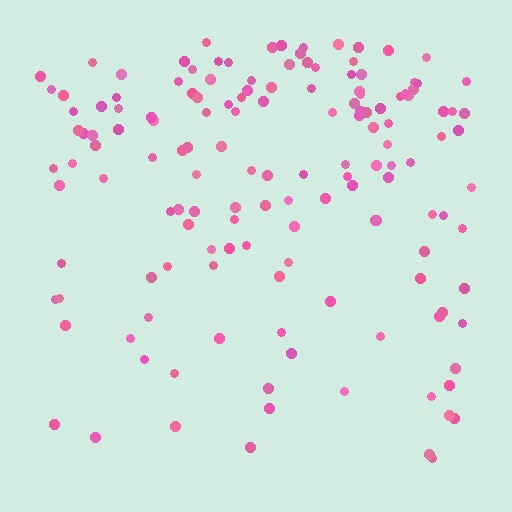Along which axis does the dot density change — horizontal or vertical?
Vertical.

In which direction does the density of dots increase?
From bottom to top, with the top side densest.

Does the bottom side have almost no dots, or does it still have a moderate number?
Still a moderate number, just noticeably fewer than the top.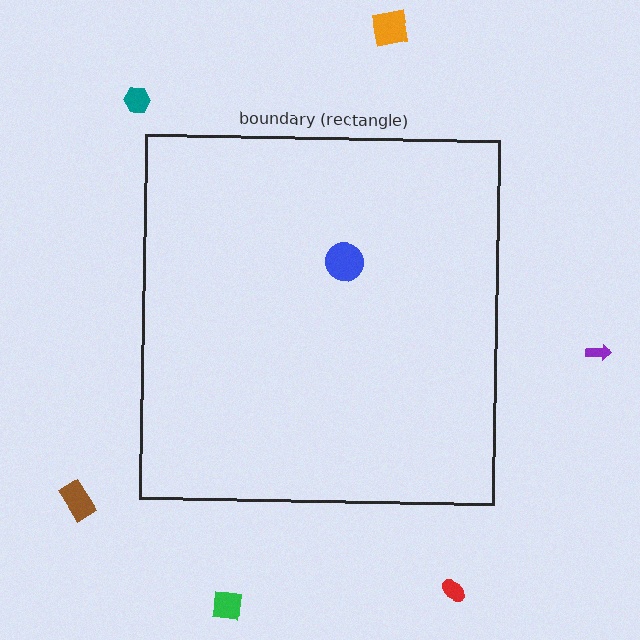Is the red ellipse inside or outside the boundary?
Outside.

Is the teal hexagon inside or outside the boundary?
Outside.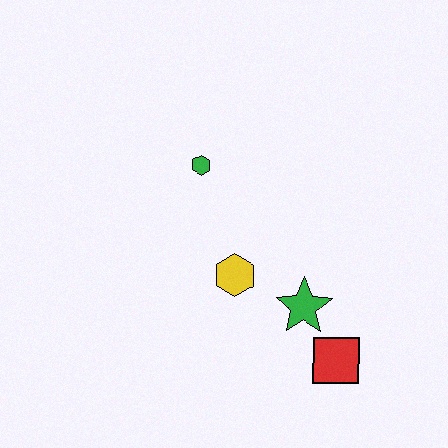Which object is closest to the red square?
The green star is closest to the red square.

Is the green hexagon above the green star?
Yes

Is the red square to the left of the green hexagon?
No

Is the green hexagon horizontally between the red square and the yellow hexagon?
No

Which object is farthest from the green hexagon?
The red square is farthest from the green hexagon.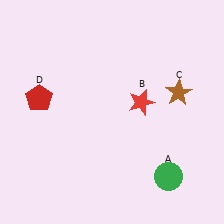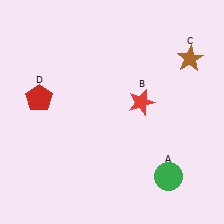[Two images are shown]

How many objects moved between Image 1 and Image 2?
1 object moved between the two images.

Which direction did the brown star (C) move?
The brown star (C) moved up.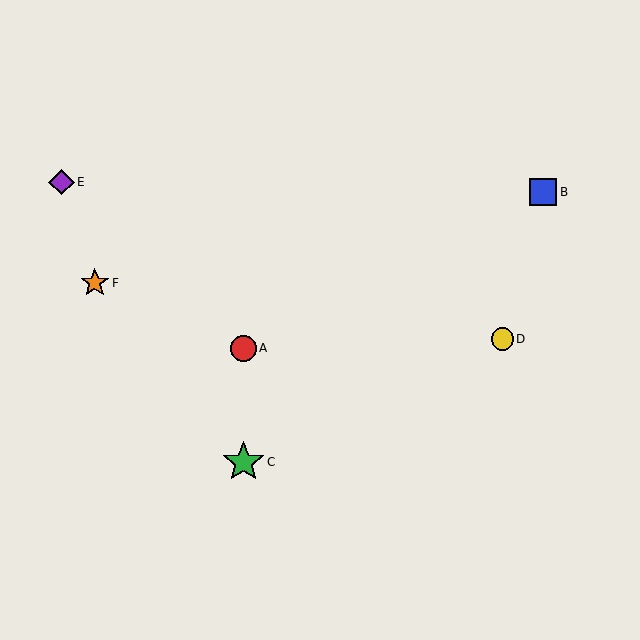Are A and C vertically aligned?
Yes, both are at x≈243.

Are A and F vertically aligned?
No, A is at x≈243 and F is at x≈95.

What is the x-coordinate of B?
Object B is at x≈543.